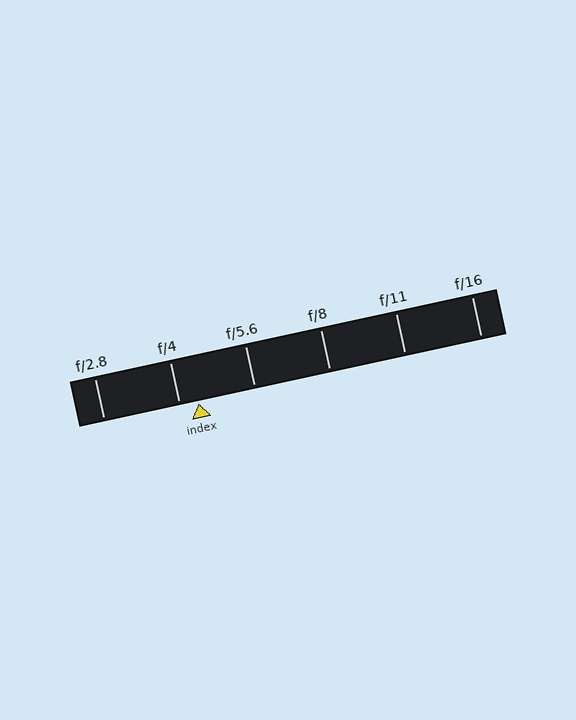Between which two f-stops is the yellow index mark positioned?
The index mark is between f/4 and f/5.6.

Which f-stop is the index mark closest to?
The index mark is closest to f/4.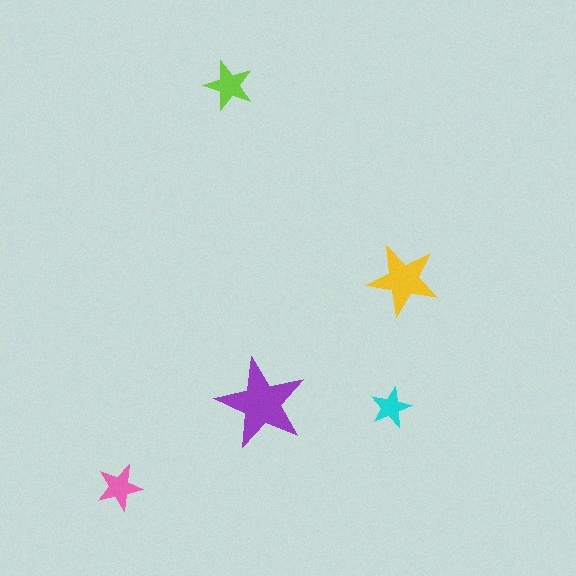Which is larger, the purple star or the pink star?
The purple one.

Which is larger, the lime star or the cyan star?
The lime one.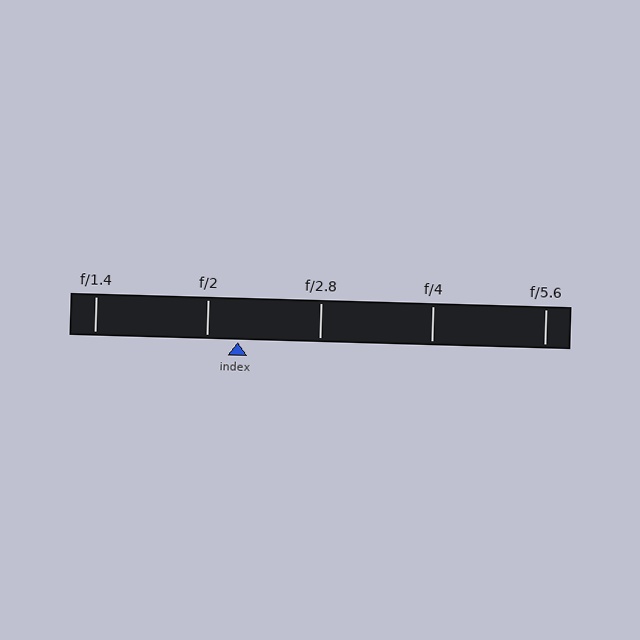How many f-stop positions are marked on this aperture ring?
There are 5 f-stop positions marked.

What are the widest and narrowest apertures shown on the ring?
The widest aperture shown is f/1.4 and the narrowest is f/5.6.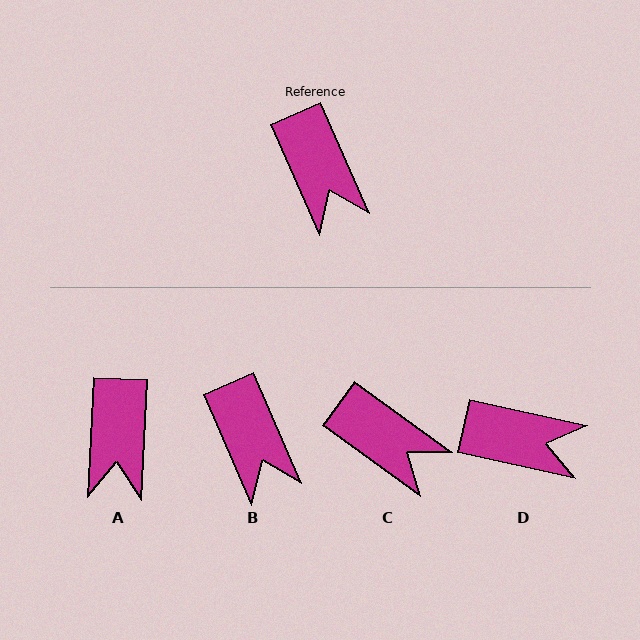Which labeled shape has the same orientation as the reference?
B.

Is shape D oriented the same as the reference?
No, it is off by about 54 degrees.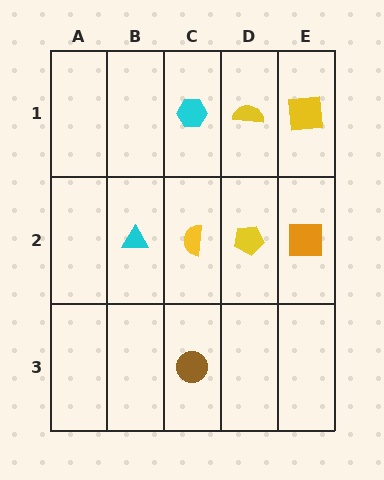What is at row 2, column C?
A yellow semicircle.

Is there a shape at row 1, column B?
No, that cell is empty.